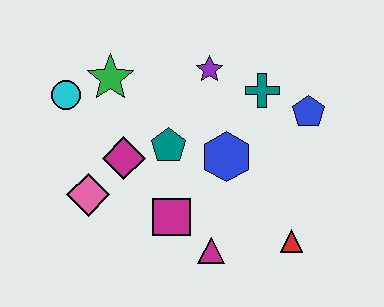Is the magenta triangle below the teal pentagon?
Yes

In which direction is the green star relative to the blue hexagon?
The green star is to the left of the blue hexagon.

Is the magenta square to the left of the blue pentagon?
Yes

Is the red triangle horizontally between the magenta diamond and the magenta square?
No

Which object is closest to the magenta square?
The magenta triangle is closest to the magenta square.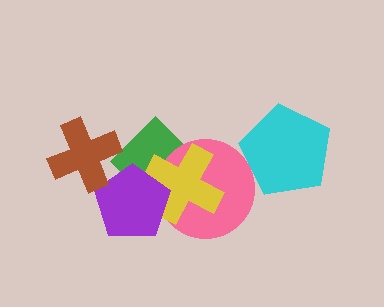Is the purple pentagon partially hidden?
Yes, it is partially covered by another shape.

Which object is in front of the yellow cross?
The purple pentagon is in front of the yellow cross.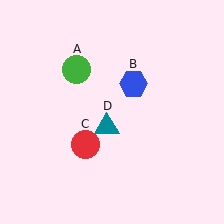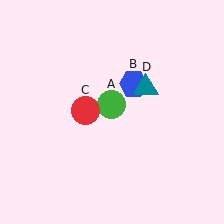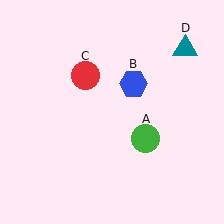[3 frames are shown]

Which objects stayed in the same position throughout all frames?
Blue hexagon (object B) remained stationary.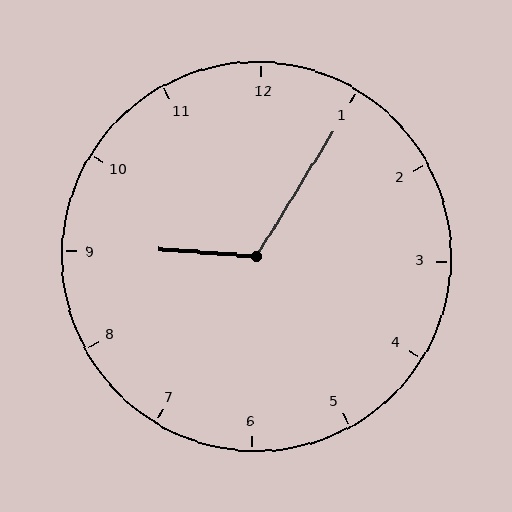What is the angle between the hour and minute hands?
Approximately 118 degrees.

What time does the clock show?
9:05.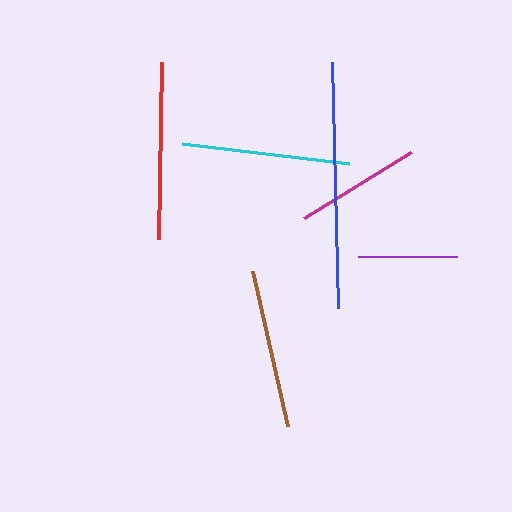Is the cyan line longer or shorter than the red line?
The red line is longer than the cyan line.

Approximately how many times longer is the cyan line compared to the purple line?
The cyan line is approximately 1.7 times the length of the purple line.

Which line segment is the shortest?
The purple line is the shortest at approximately 99 pixels.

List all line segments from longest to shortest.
From longest to shortest: blue, red, cyan, brown, magenta, purple.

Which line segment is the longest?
The blue line is the longest at approximately 246 pixels.